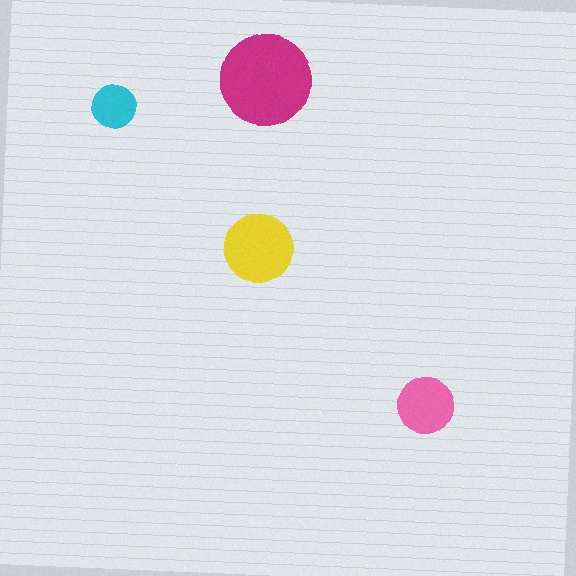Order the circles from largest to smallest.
the magenta one, the yellow one, the pink one, the cyan one.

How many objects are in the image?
There are 4 objects in the image.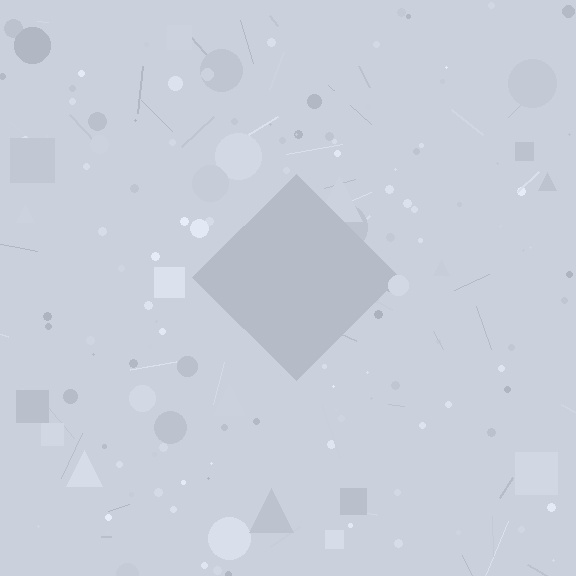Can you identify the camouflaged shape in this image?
The camouflaged shape is a diamond.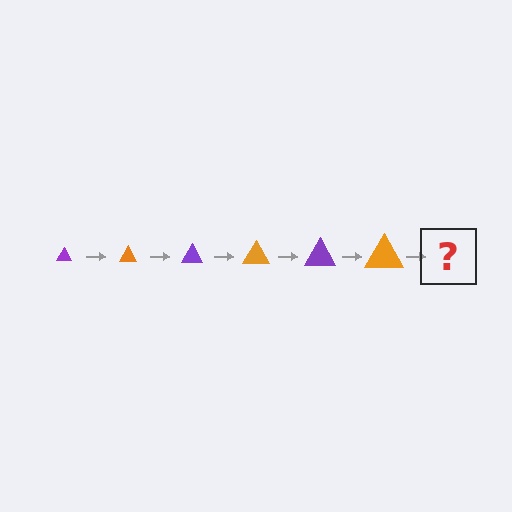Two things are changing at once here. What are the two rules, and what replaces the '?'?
The two rules are that the triangle grows larger each step and the color cycles through purple and orange. The '?' should be a purple triangle, larger than the previous one.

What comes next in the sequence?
The next element should be a purple triangle, larger than the previous one.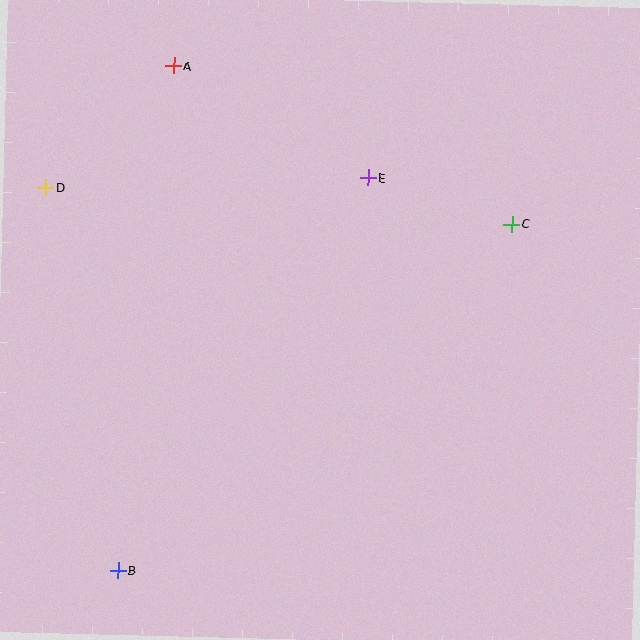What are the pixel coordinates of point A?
Point A is at (174, 66).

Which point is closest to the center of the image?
Point E at (368, 178) is closest to the center.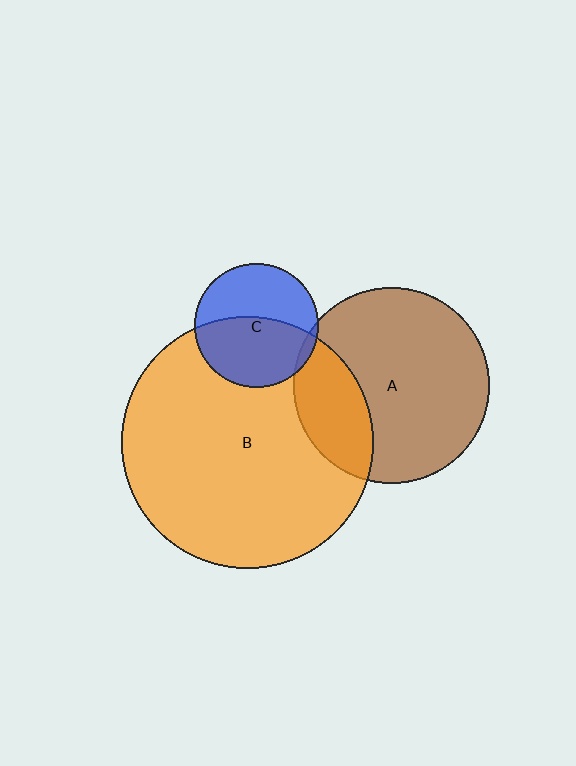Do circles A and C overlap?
Yes.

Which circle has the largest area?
Circle B (orange).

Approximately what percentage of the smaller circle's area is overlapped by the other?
Approximately 5%.